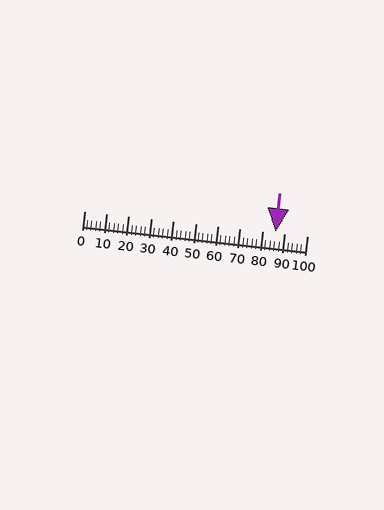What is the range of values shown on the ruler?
The ruler shows values from 0 to 100.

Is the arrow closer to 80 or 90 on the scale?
The arrow is closer to 90.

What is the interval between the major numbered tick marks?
The major tick marks are spaced 10 units apart.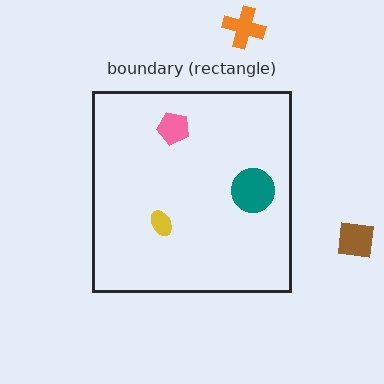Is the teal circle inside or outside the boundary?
Inside.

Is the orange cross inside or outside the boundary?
Outside.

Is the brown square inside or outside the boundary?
Outside.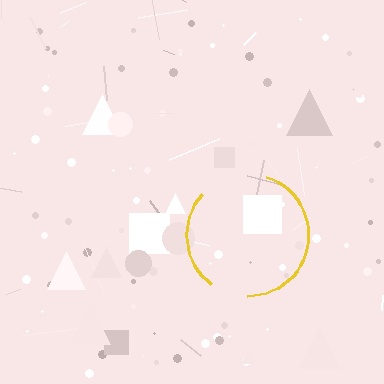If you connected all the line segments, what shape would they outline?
They would outline a circle.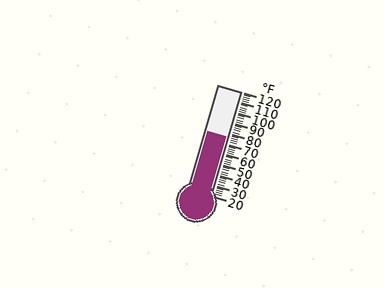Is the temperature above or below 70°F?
The temperature is above 70°F.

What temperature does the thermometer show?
The thermometer shows approximately 76°F.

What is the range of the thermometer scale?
The thermometer scale ranges from 20°F to 120°F.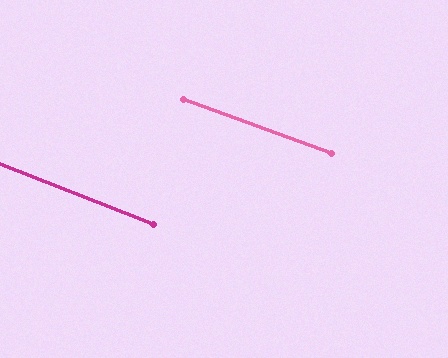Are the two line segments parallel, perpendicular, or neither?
Parallel — their directions differ by only 1.6°.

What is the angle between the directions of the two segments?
Approximately 2 degrees.